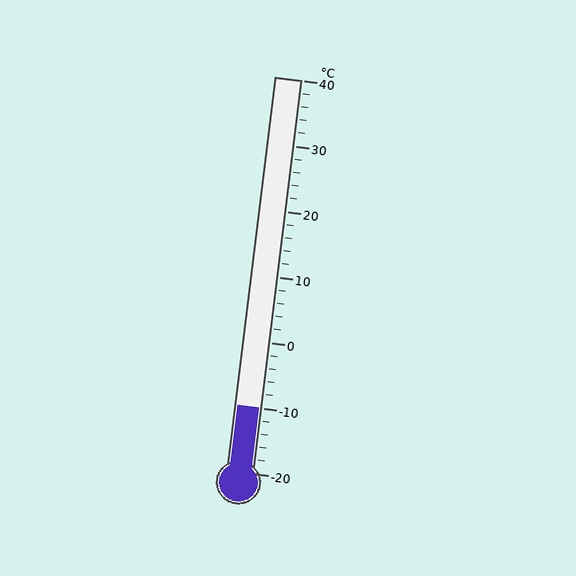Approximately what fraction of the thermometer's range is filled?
The thermometer is filled to approximately 15% of its range.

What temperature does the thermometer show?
The thermometer shows approximately -10°C.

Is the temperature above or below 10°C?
The temperature is below 10°C.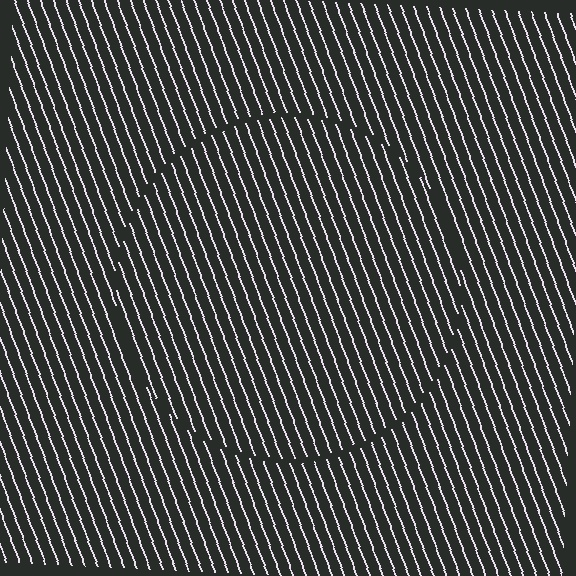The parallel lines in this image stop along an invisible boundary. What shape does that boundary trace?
An illusory circle. The interior of the shape contains the same grating, shifted by half a period — the contour is defined by the phase discontinuity where line-ends from the inner and outer gratings abut.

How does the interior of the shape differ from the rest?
The interior of the shape contains the same grating, shifted by half a period — the contour is defined by the phase discontinuity where line-ends from the inner and outer gratings abut.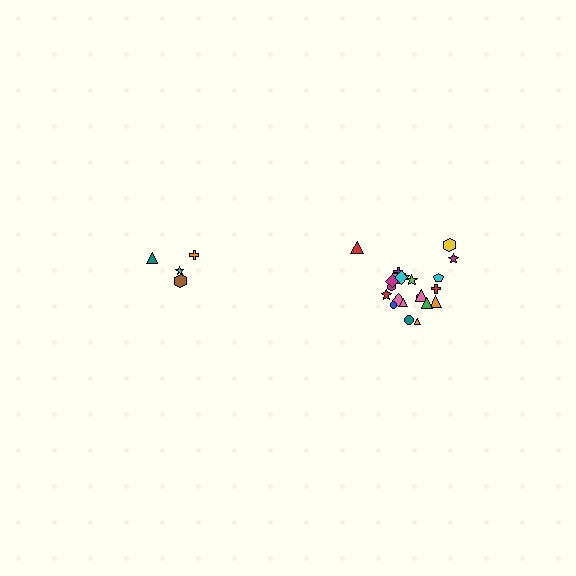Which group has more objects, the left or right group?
The right group.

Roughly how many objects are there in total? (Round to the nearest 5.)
Roughly 25 objects in total.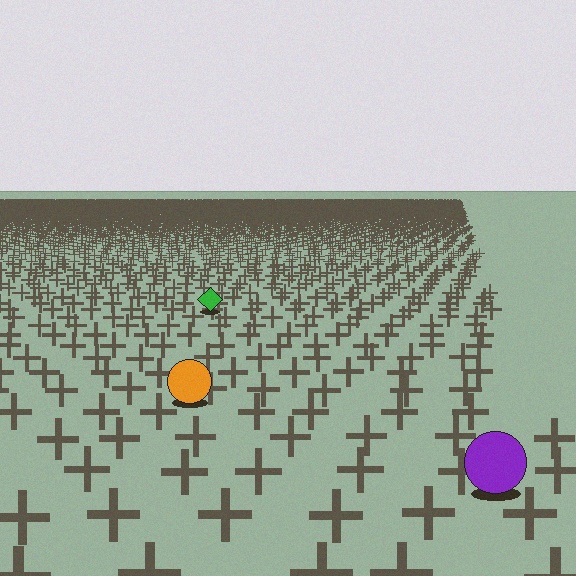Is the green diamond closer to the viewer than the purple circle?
No. The purple circle is closer — you can tell from the texture gradient: the ground texture is coarser near it.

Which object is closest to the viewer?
The purple circle is closest. The texture marks near it are larger and more spread out.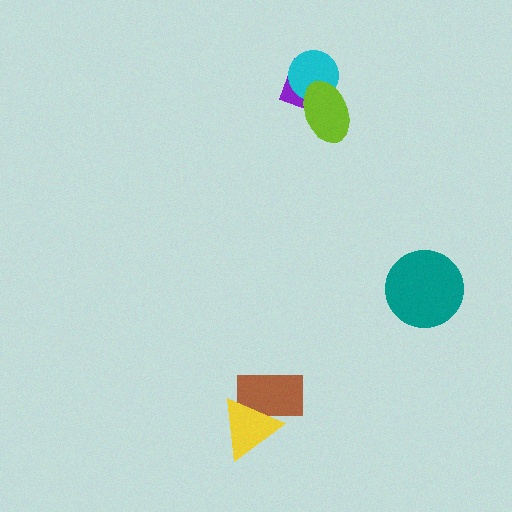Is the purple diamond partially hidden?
Yes, it is partially covered by another shape.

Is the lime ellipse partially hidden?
No, no other shape covers it.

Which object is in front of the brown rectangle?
The yellow triangle is in front of the brown rectangle.